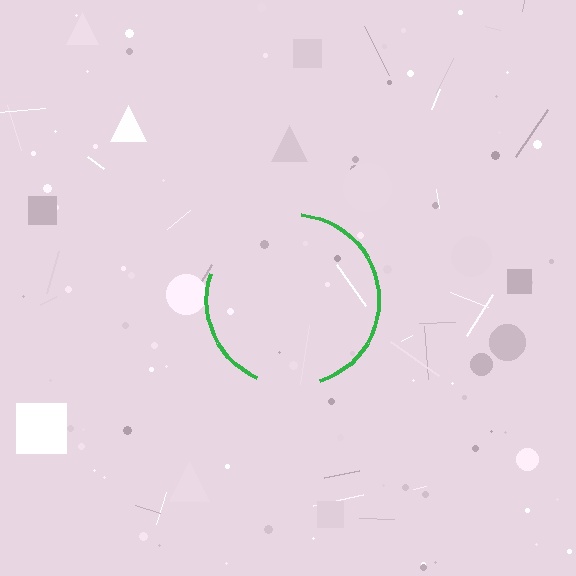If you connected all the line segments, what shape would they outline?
They would outline a circle.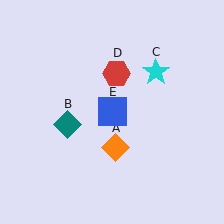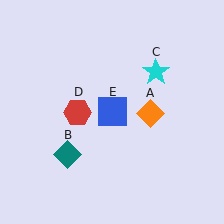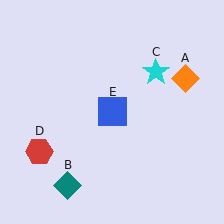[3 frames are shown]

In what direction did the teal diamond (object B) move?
The teal diamond (object B) moved down.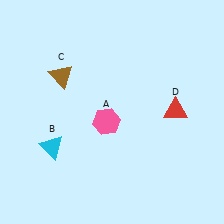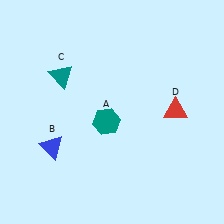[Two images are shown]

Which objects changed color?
A changed from pink to teal. B changed from cyan to blue. C changed from brown to teal.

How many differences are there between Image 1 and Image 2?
There are 3 differences between the two images.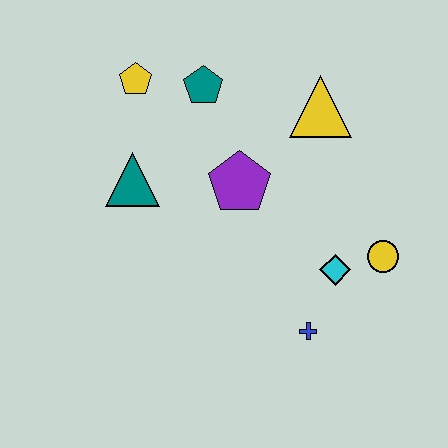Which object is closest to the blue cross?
The cyan diamond is closest to the blue cross.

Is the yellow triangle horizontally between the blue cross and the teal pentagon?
No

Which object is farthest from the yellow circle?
The yellow pentagon is farthest from the yellow circle.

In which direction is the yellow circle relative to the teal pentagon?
The yellow circle is to the right of the teal pentagon.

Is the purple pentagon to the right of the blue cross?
No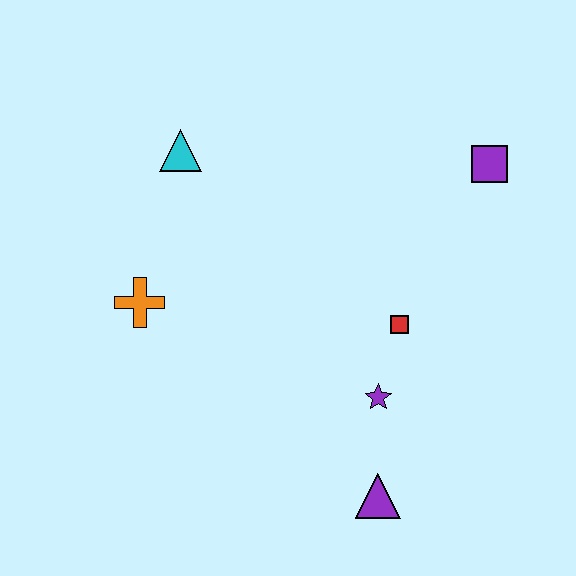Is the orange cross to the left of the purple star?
Yes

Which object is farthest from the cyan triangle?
The purple triangle is farthest from the cyan triangle.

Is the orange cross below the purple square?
Yes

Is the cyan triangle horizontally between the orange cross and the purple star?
Yes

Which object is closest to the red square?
The purple star is closest to the red square.